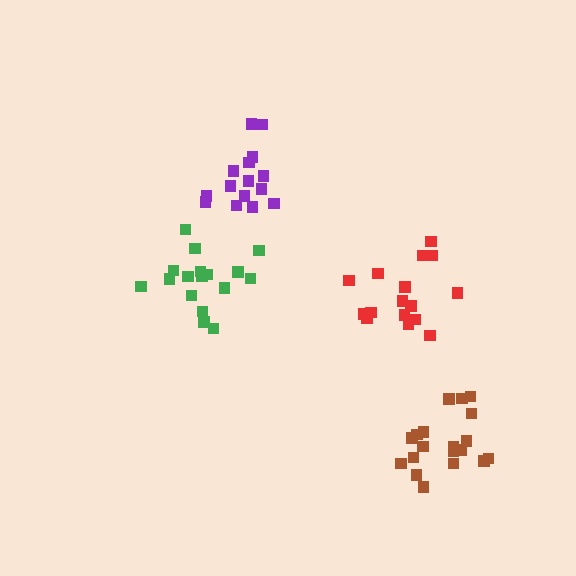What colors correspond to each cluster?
The clusters are colored: green, brown, red, purple.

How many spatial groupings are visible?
There are 4 spatial groupings.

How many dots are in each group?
Group 1: 17 dots, Group 2: 19 dots, Group 3: 16 dots, Group 4: 15 dots (67 total).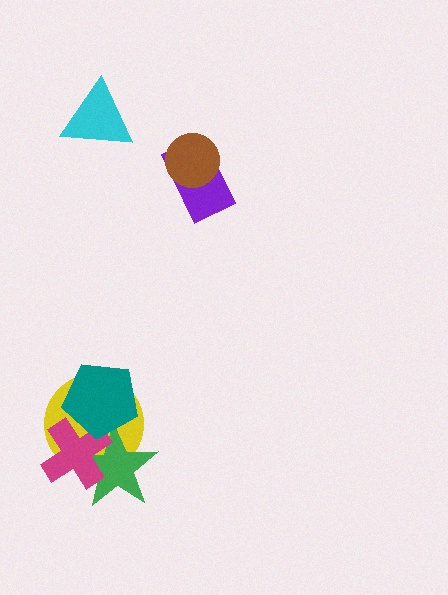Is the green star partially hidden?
Yes, it is partially covered by another shape.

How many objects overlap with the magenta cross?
3 objects overlap with the magenta cross.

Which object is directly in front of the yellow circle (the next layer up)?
The green star is directly in front of the yellow circle.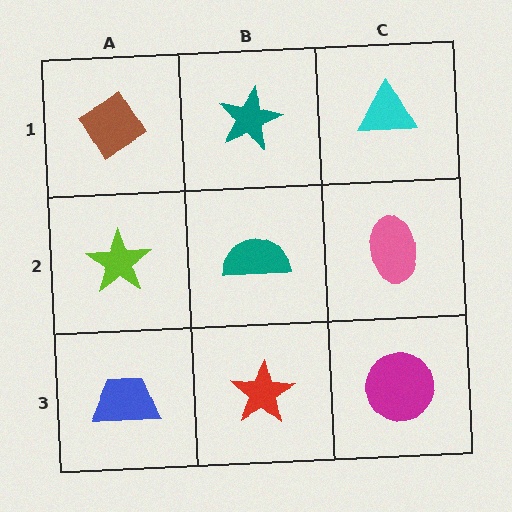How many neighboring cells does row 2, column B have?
4.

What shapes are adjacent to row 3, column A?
A lime star (row 2, column A), a red star (row 3, column B).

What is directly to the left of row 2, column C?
A teal semicircle.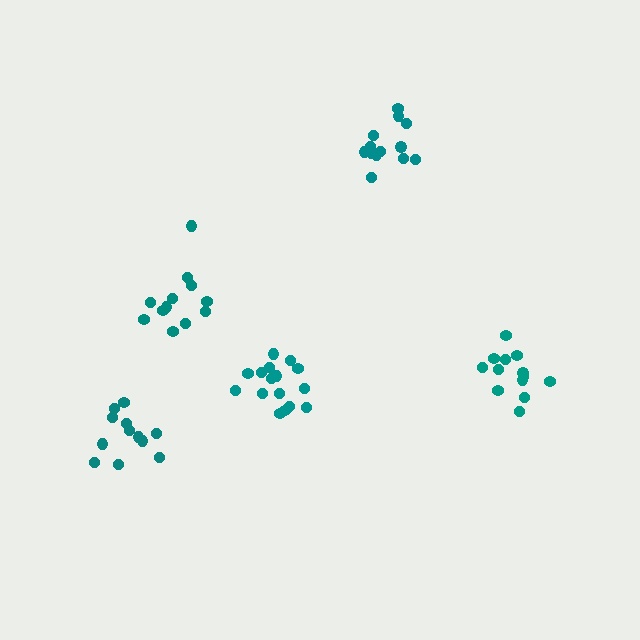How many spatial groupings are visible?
There are 5 spatial groupings.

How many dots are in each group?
Group 1: 16 dots, Group 2: 12 dots, Group 3: 12 dots, Group 4: 13 dots, Group 5: 13 dots (66 total).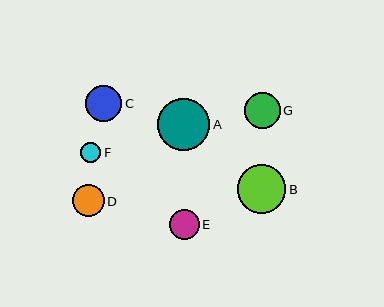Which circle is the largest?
Circle A is the largest with a size of approximately 52 pixels.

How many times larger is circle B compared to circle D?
Circle B is approximately 1.5 times the size of circle D.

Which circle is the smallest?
Circle F is the smallest with a size of approximately 20 pixels.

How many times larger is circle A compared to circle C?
Circle A is approximately 1.4 times the size of circle C.